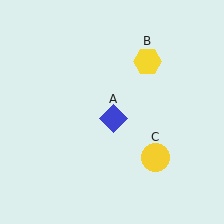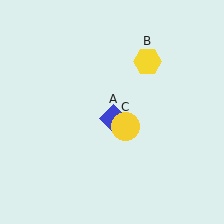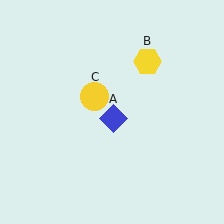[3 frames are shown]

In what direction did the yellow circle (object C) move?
The yellow circle (object C) moved up and to the left.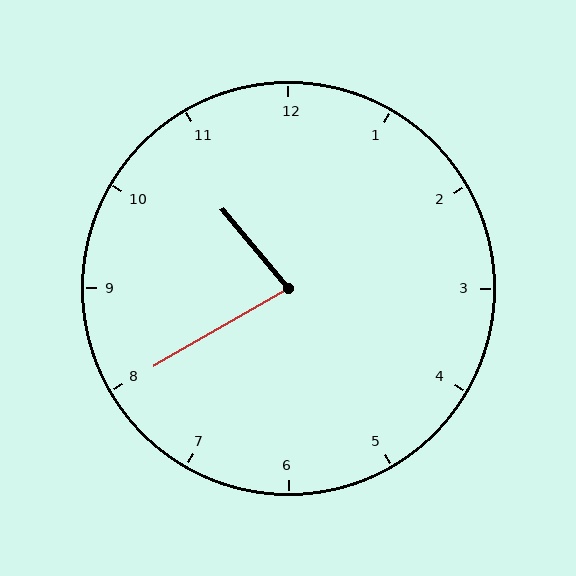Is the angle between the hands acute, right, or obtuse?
It is acute.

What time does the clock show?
10:40.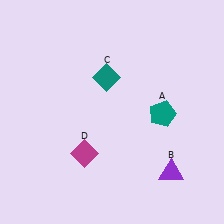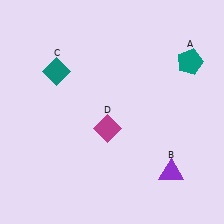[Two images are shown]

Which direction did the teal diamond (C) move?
The teal diamond (C) moved left.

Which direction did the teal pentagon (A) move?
The teal pentagon (A) moved up.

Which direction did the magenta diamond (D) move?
The magenta diamond (D) moved up.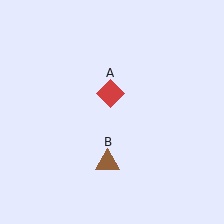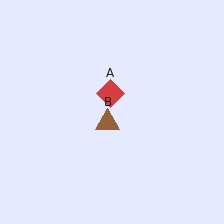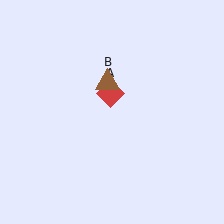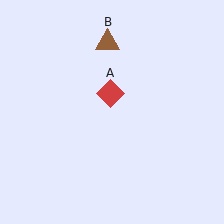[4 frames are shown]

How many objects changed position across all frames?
1 object changed position: brown triangle (object B).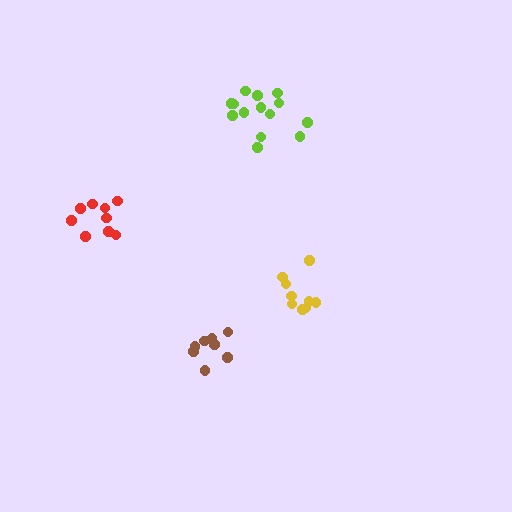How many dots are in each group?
Group 1: 8 dots, Group 2: 14 dots, Group 3: 9 dots, Group 4: 9 dots (40 total).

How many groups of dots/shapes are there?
There are 4 groups.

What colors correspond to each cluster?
The clusters are colored: brown, lime, yellow, red.